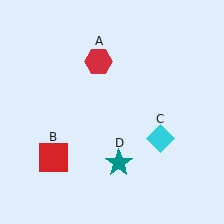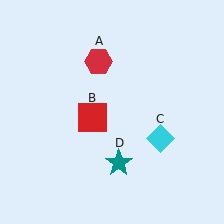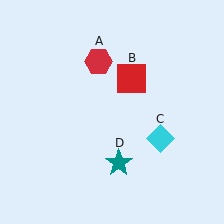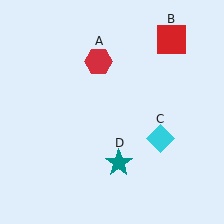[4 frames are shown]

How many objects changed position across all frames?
1 object changed position: red square (object B).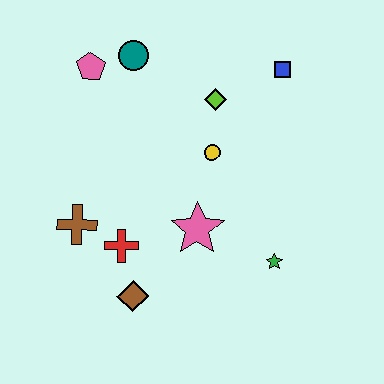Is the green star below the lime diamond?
Yes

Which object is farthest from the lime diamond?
The brown diamond is farthest from the lime diamond.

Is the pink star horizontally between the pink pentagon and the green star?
Yes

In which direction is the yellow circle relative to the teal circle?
The yellow circle is below the teal circle.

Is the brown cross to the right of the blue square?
No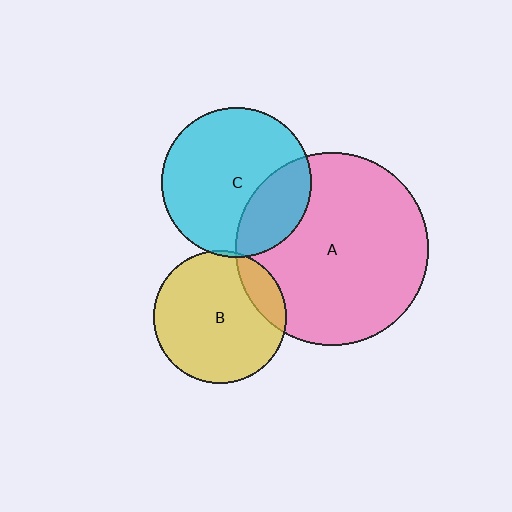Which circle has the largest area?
Circle A (pink).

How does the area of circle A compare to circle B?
Approximately 2.1 times.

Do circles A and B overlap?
Yes.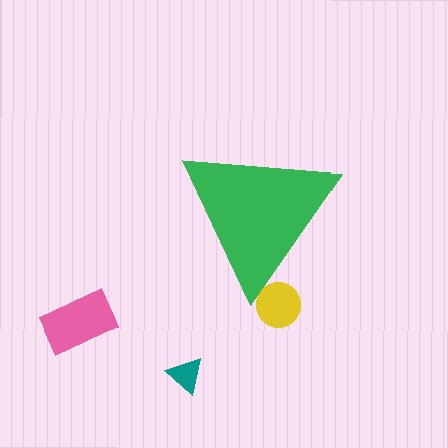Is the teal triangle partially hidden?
No, the teal triangle is fully visible.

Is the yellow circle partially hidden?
Yes, the yellow circle is partially hidden behind the green triangle.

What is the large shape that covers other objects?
A green triangle.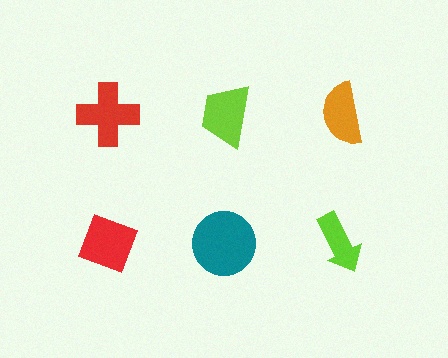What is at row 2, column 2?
A teal circle.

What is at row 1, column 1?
A red cross.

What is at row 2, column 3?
A lime arrow.